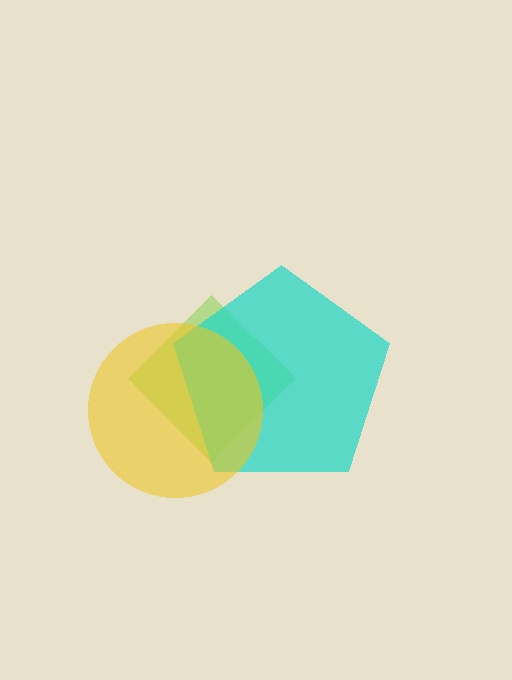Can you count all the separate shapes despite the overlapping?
Yes, there are 3 separate shapes.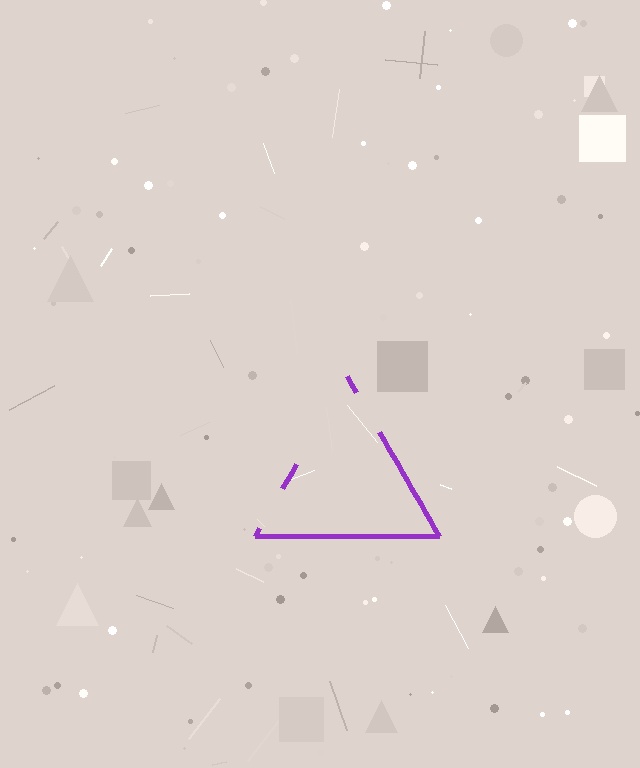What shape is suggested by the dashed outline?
The dashed outline suggests a triangle.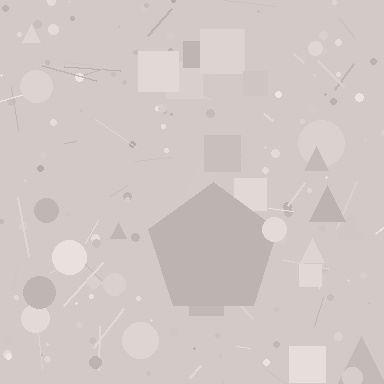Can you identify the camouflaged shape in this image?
The camouflaged shape is a pentagon.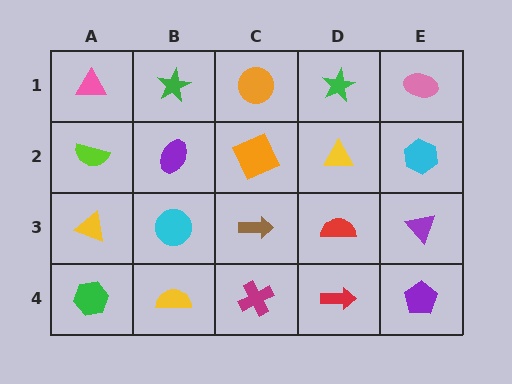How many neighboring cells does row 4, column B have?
3.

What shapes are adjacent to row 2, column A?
A pink triangle (row 1, column A), a yellow triangle (row 3, column A), a purple ellipse (row 2, column B).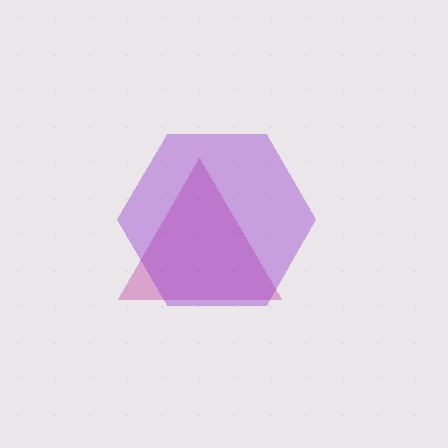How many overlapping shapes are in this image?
There are 2 overlapping shapes in the image.